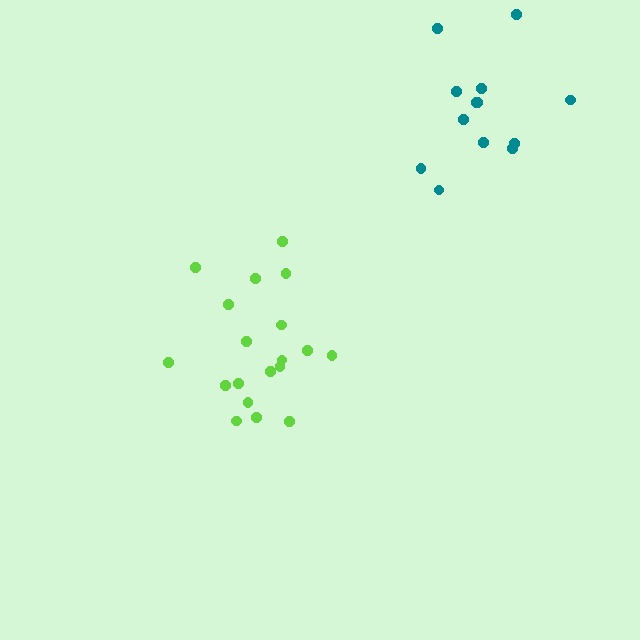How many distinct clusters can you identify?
There are 2 distinct clusters.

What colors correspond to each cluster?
The clusters are colored: lime, teal.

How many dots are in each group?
Group 1: 19 dots, Group 2: 13 dots (32 total).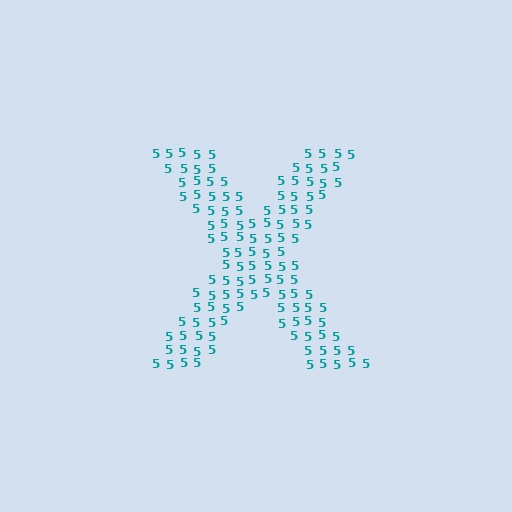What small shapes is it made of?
It is made of small digit 5's.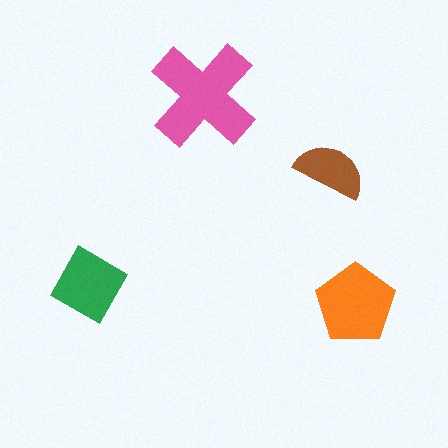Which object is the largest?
The pink cross.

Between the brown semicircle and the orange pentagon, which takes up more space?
The orange pentagon.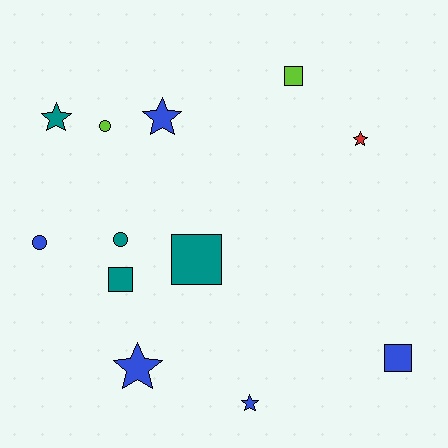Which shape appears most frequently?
Star, with 5 objects.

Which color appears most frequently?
Blue, with 5 objects.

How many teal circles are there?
There is 1 teal circle.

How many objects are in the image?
There are 12 objects.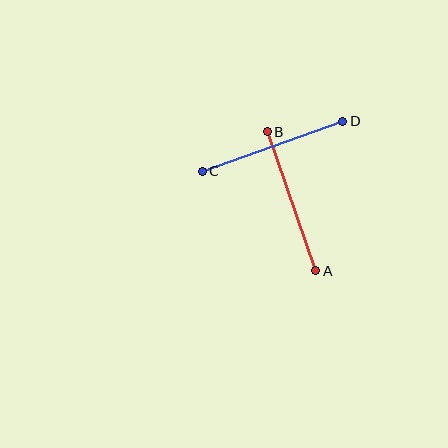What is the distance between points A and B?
The distance is approximately 148 pixels.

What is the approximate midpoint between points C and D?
The midpoint is at approximately (272, 146) pixels.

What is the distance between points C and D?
The distance is approximately 149 pixels.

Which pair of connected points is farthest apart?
Points C and D are farthest apart.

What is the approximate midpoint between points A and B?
The midpoint is at approximately (292, 201) pixels.